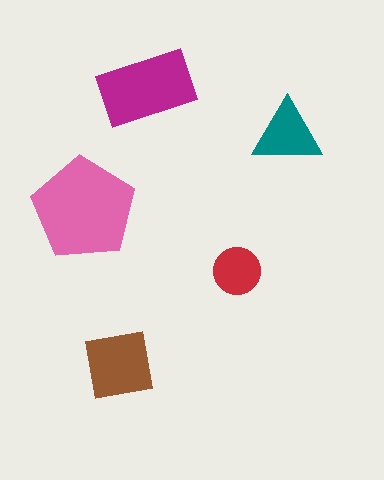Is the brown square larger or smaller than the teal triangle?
Larger.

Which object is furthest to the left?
The pink pentagon is leftmost.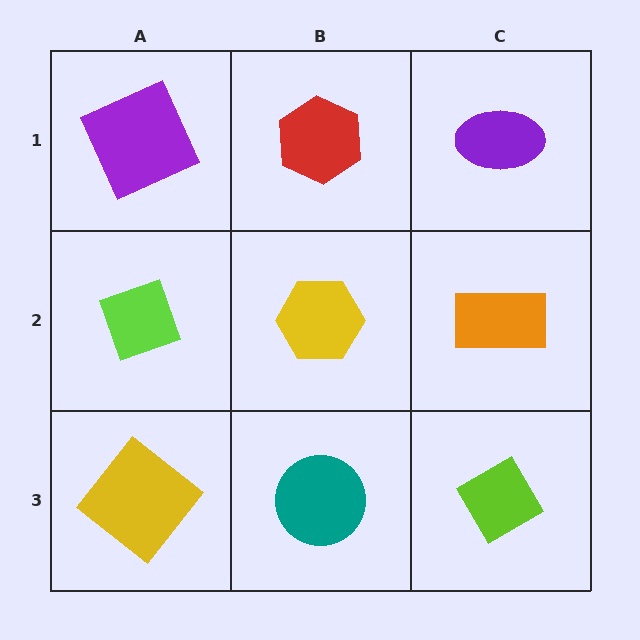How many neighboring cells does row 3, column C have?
2.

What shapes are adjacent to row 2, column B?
A red hexagon (row 1, column B), a teal circle (row 3, column B), a lime diamond (row 2, column A), an orange rectangle (row 2, column C).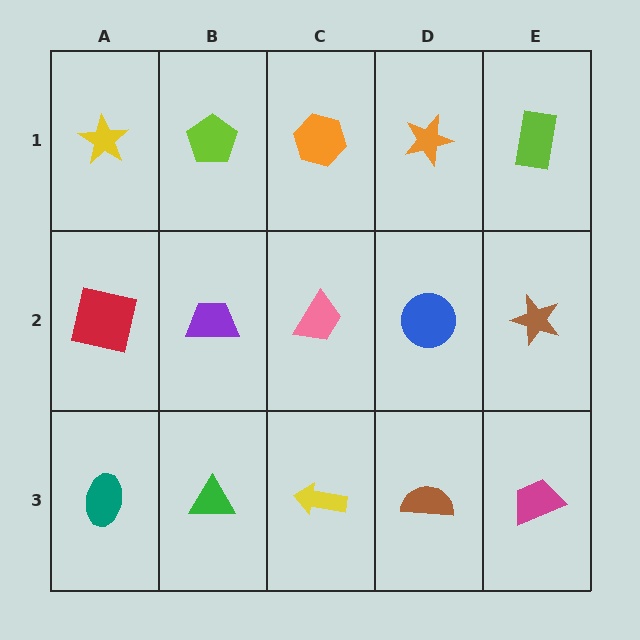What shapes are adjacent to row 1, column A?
A red square (row 2, column A), a lime pentagon (row 1, column B).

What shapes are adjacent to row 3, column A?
A red square (row 2, column A), a green triangle (row 3, column B).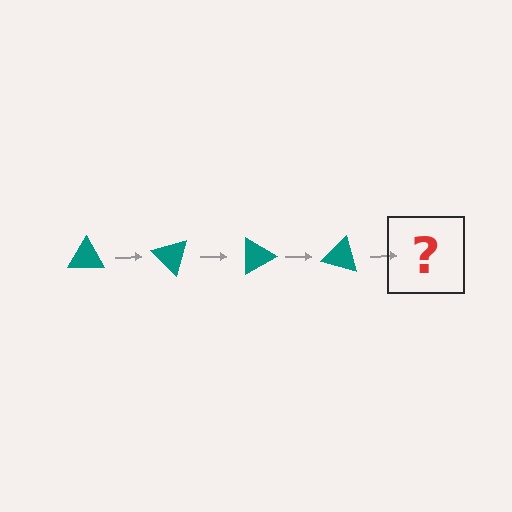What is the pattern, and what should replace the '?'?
The pattern is that the triangle rotates 45 degrees each step. The '?' should be a teal triangle rotated 180 degrees.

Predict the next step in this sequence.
The next step is a teal triangle rotated 180 degrees.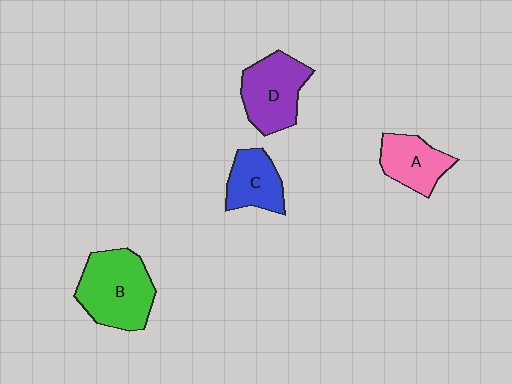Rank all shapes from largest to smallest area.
From largest to smallest: B (green), D (purple), A (pink), C (blue).